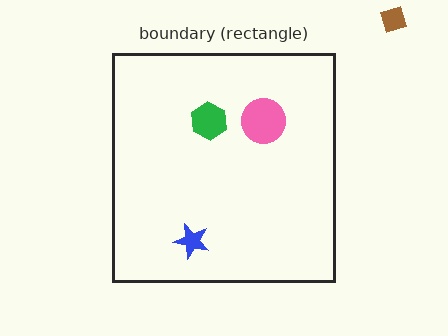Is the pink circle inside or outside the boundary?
Inside.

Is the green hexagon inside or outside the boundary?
Inside.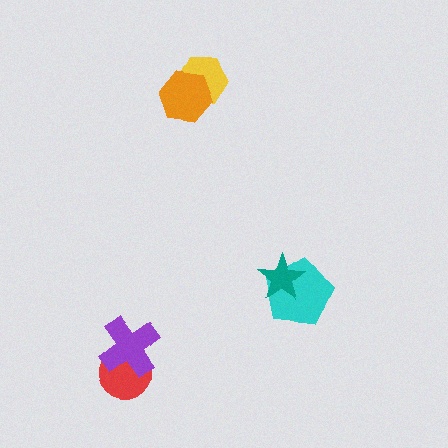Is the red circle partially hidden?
Yes, it is partially covered by another shape.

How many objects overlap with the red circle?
1 object overlaps with the red circle.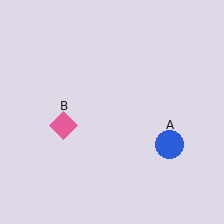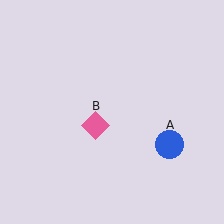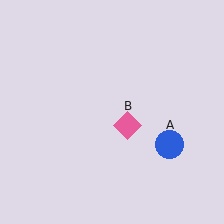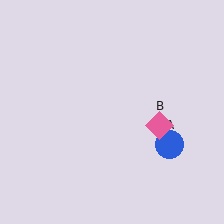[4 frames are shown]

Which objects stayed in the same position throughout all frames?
Blue circle (object A) remained stationary.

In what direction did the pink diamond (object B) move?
The pink diamond (object B) moved right.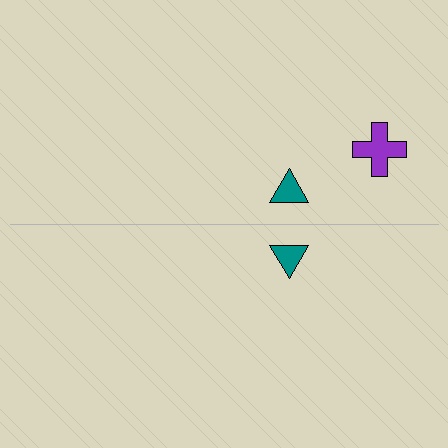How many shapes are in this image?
There are 3 shapes in this image.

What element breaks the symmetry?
A purple cross is missing from the bottom side.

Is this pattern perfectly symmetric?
No, the pattern is not perfectly symmetric. A purple cross is missing from the bottom side.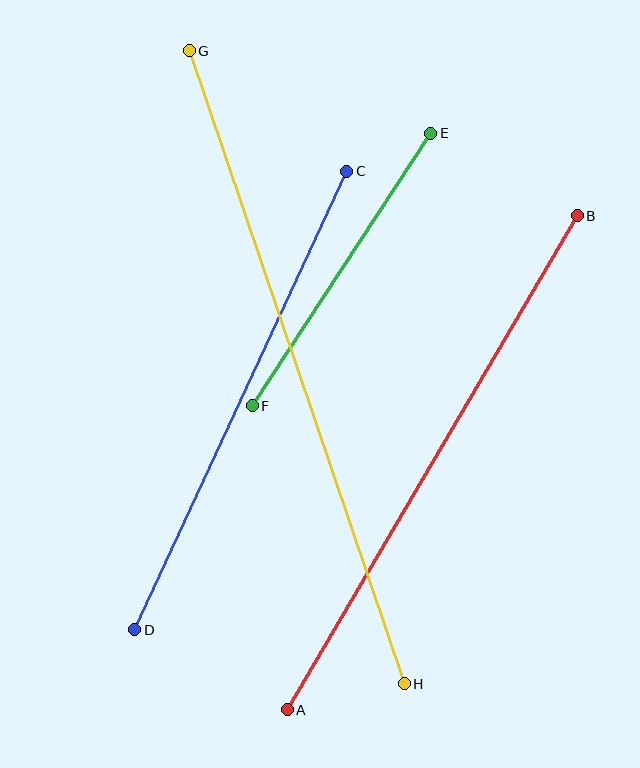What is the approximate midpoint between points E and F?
The midpoint is at approximately (341, 270) pixels.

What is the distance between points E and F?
The distance is approximately 326 pixels.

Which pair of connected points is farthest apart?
Points G and H are farthest apart.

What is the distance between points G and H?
The distance is approximately 669 pixels.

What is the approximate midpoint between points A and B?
The midpoint is at approximately (432, 463) pixels.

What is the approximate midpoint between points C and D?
The midpoint is at approximately (241, 400) pixels.